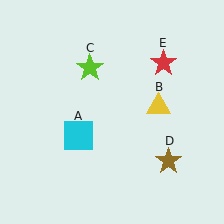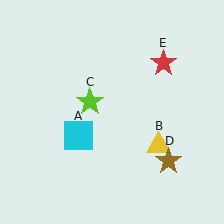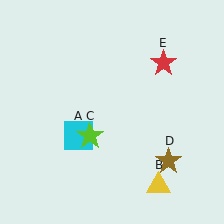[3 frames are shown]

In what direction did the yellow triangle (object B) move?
The yellow triangle (object B) moved down.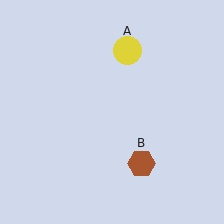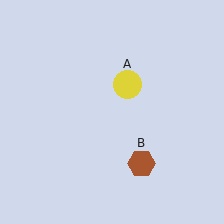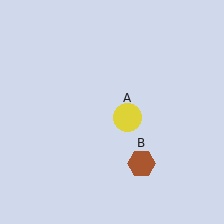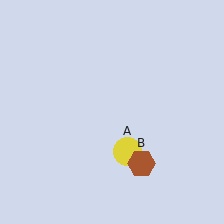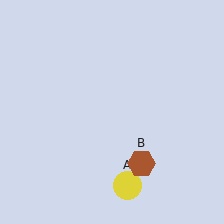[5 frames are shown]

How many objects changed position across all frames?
1 object changed position: yellow circle (object A).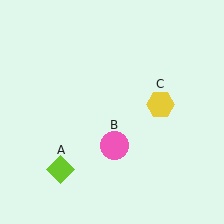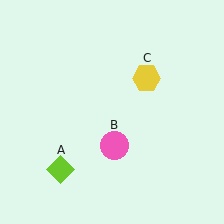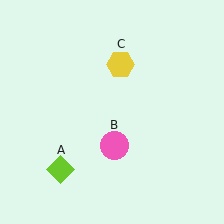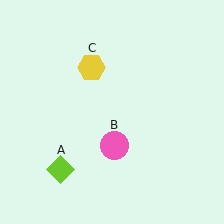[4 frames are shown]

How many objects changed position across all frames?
1 object changed position: yellow hexagon (object C).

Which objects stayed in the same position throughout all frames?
Lime diamond (object A) and pink circle (object B) remained stationary.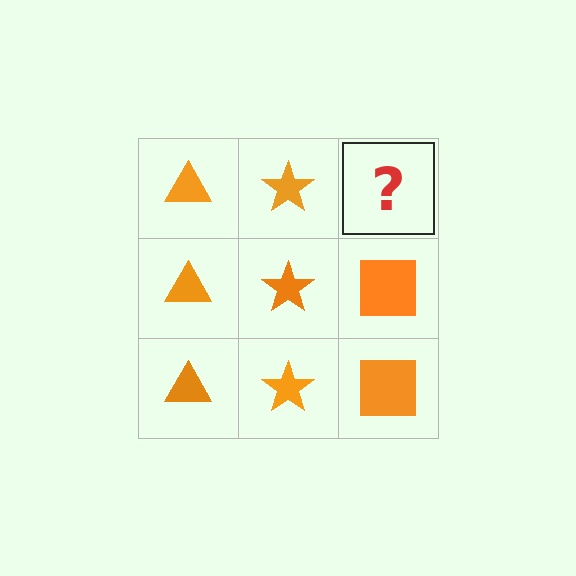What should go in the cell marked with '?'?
The missing cell should contain an orange square.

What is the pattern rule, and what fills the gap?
The rule is that each column has a consistent shape. The gap should be filled with an orange square.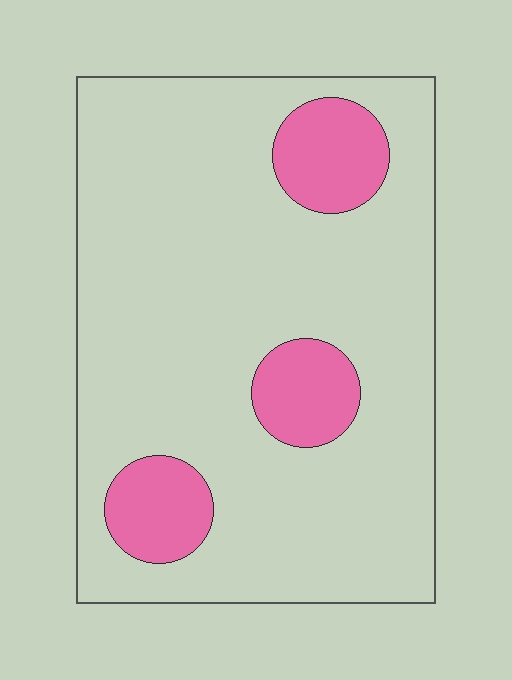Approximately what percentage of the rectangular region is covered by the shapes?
Approximately 15%.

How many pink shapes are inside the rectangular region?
3.